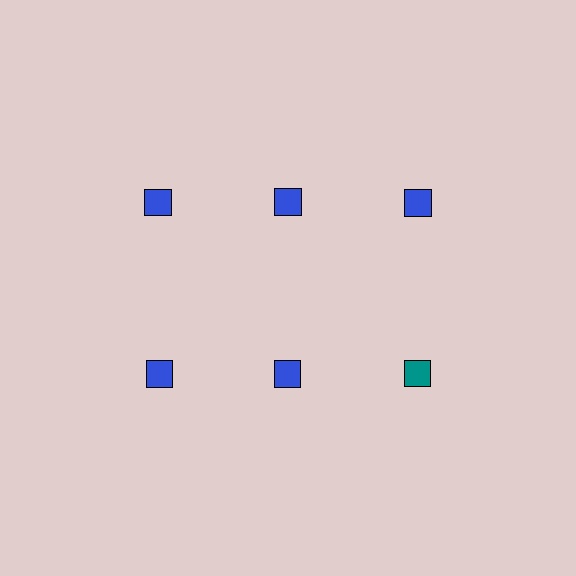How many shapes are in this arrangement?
There are 6 shapes arranged in a grid pattern.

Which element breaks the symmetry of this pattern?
The teal square in the second row, center column breaks the symmetry. All other shapes are blue squares.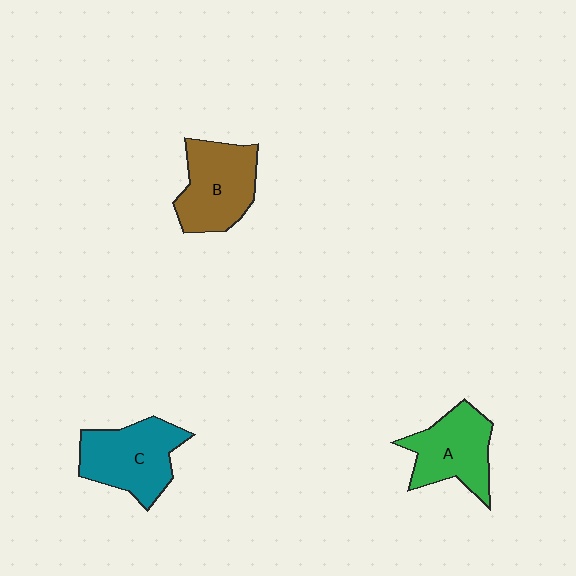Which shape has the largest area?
Shape C (teal).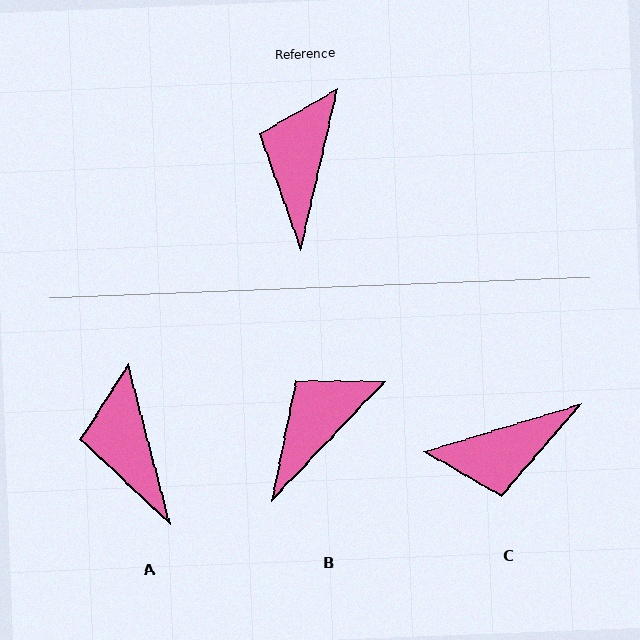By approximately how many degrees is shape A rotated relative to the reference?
Approximately 28 degrees counter-clockwise.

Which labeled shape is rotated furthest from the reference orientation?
C, about 120 degrees away.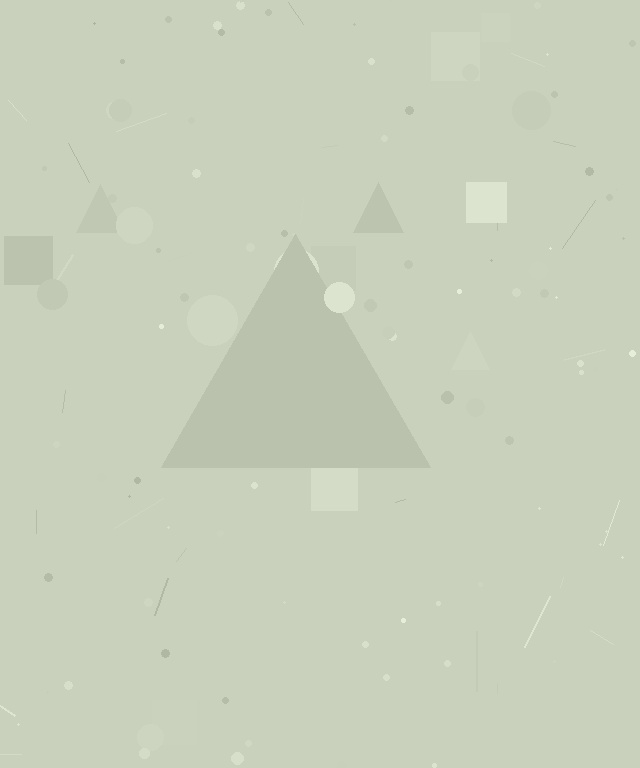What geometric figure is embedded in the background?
A triangle is embedded in the background.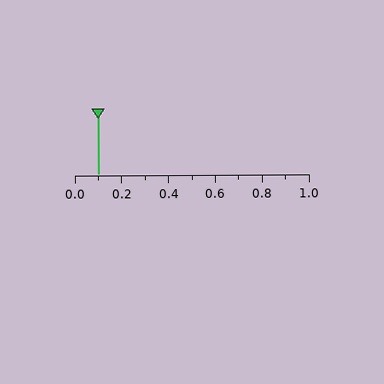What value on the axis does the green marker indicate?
The marker indicates approximately 0.1.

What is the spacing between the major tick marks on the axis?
The major ticks are spaced 0.2 apart.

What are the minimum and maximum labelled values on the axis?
The axis runs from 0.0 to 1.0.